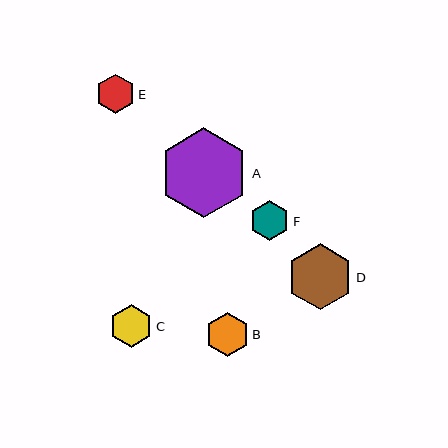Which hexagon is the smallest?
Hexagon E is the smallest with a size of approximately 39 pixels.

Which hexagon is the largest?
Hexagon A is the largest with a size of approximately 90 pixels.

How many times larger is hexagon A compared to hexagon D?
Hexagon A is approximately 1.4 times the size of hexagon D.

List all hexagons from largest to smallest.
From largest to smallest: A, D, B, C, F, E.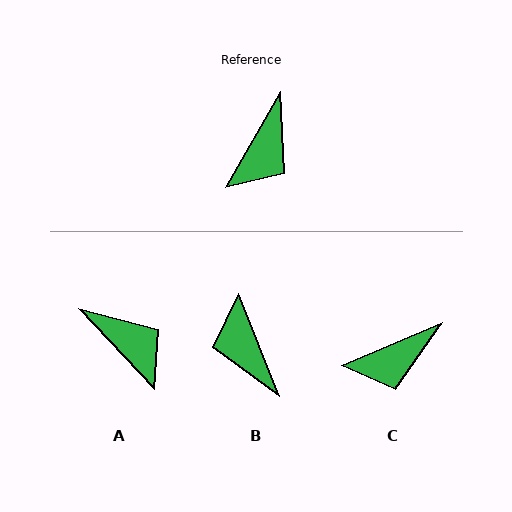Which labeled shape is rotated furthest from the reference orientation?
B, about 129 degrees away.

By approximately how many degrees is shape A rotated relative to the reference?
Approximately 73 degrees counter-clockwise.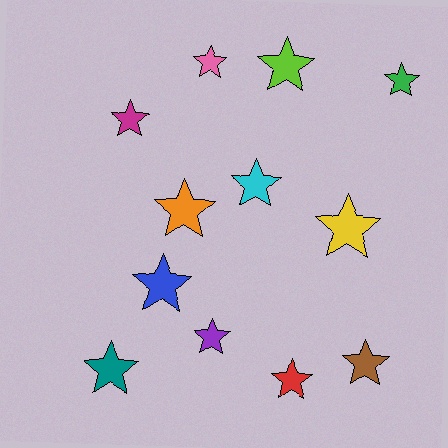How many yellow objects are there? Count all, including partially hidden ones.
There is 1 yellow object.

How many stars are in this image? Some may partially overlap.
There are 12 stars.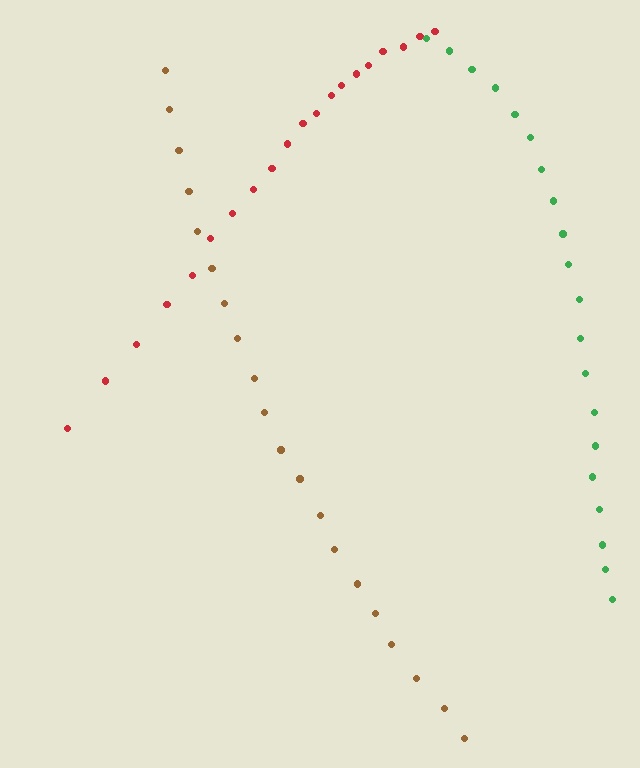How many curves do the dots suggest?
There are 3 distinct paths.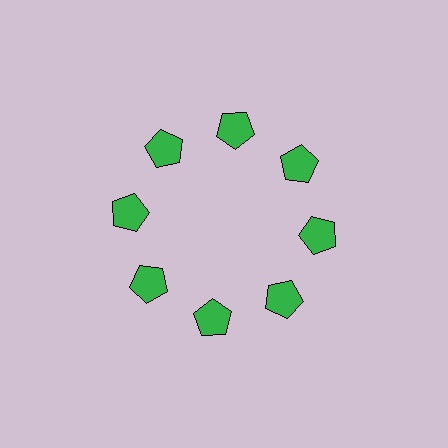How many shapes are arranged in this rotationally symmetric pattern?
There are 8 shapes, arranged in 8 groups of 1.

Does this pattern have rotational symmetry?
Yes, this pattern has 8-fold rotational symmetry. It looks the same after rotating 45 degrees around the center.